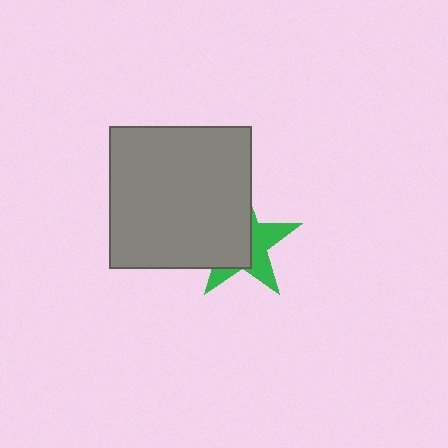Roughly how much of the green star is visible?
A small part of it is visible (roughly 43%).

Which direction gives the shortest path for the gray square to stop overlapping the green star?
Moving left gives the shortest separation.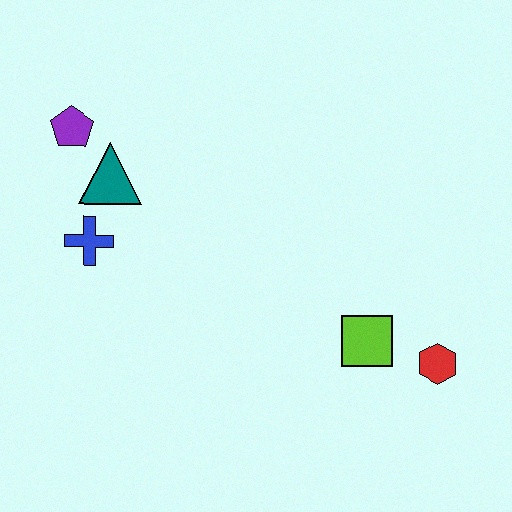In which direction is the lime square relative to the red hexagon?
The lime square is to the left of the red hexagon.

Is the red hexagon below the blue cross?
Yes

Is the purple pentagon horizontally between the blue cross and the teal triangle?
No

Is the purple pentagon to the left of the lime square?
Yes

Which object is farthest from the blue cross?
The red hexagon is farthest from the blue cross.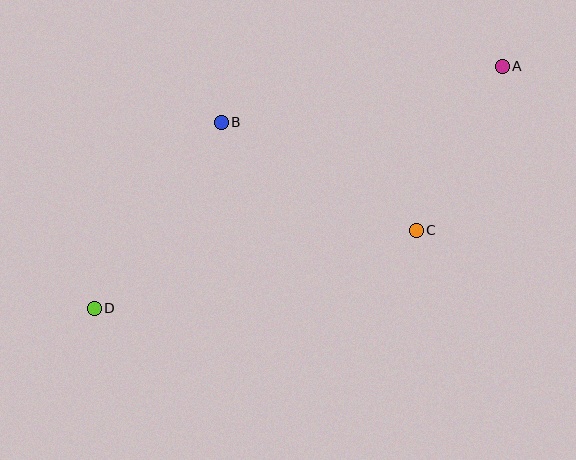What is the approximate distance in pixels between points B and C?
The distance between B and C is approximately 223 pixels.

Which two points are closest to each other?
Points A and C are closest to each other.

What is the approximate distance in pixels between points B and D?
The distance between B and D is approximately 225 pixels.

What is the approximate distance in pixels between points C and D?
The distance between C and D is approximately 331 pixels.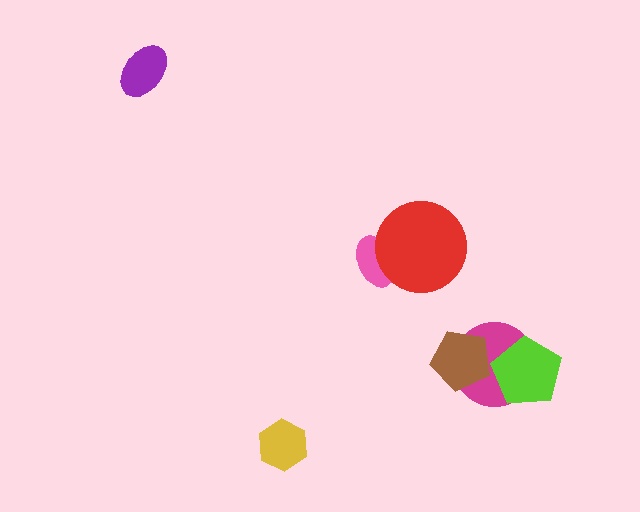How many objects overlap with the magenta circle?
2 objects overlap with the magenta circle.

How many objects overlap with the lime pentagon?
1 object overlaps with the lime pentagon.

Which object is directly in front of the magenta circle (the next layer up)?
The brown pentagon is directly in front of the magenta circle.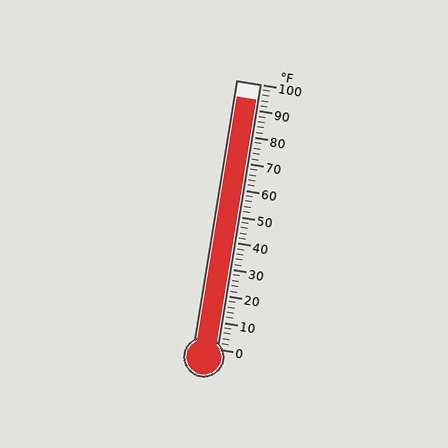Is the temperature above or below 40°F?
The temperature is above 40°F.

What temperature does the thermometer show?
The thermometer shows approximately 94°F.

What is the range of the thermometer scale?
The thermometer scale ranges from 0°F to 100°F.